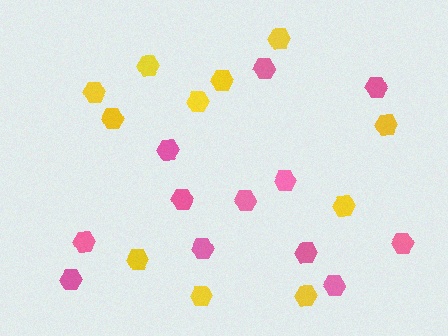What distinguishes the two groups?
There are 2 groups: one group of pink hexagons (12) and one group of yellow hexagons (11).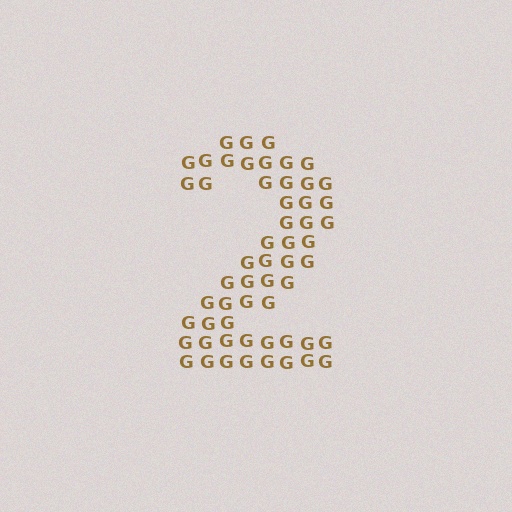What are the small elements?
The small elements are letter G's.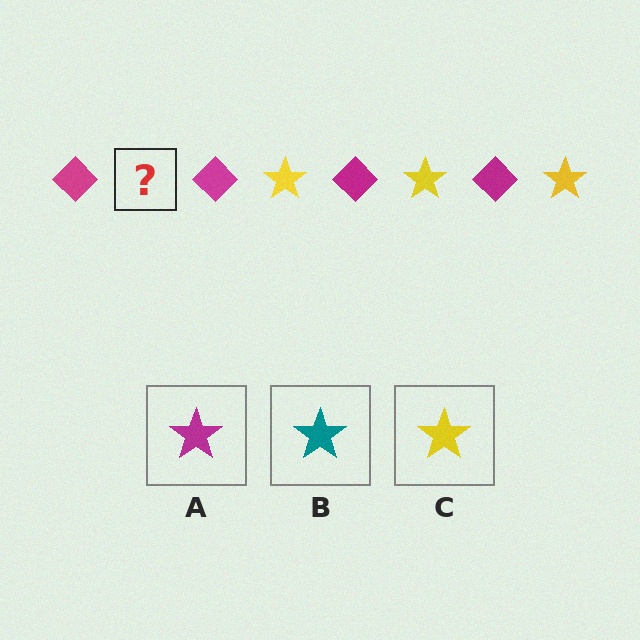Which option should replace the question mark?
Option C.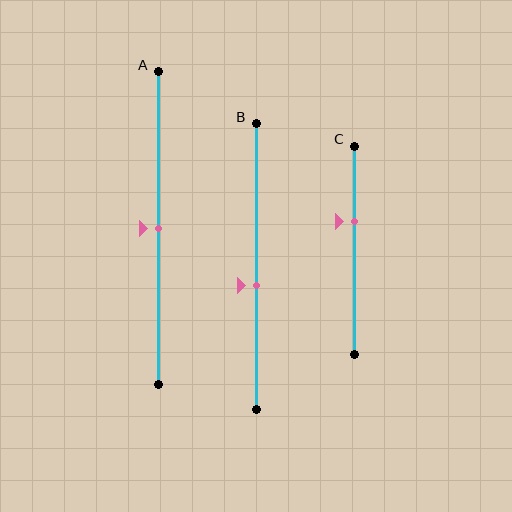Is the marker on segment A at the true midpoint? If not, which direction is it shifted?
Yes, the marker on segment A is at the true midpoint.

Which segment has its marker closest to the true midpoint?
Segment A has its marker closest to the true midpoint.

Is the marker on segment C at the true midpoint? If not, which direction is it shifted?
No, the marker on segment C is shifted upward by about 14% of the segment length.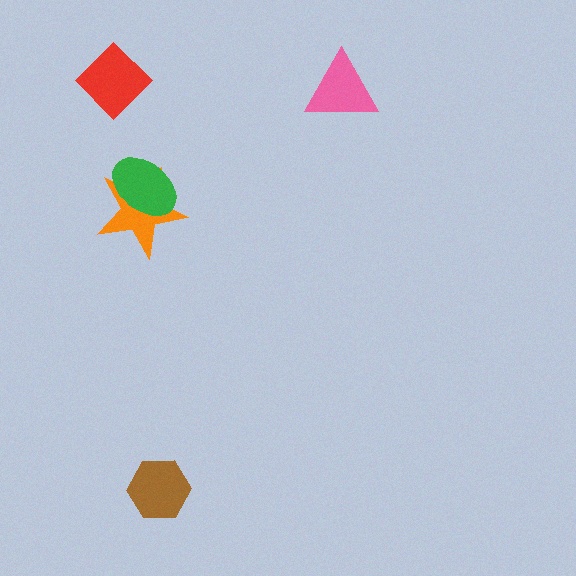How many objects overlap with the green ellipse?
1 object overlaps with the green ellipse.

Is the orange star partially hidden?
Yes, it is partially covered by another shape.